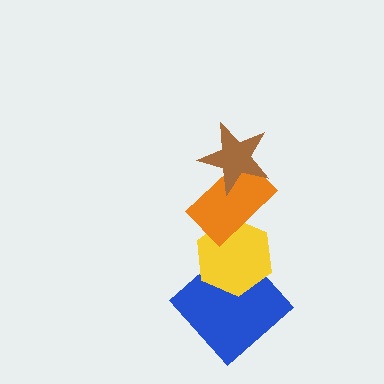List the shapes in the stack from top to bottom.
From top to bottom: the brown star, the orange rectangle, the yellow hexagon, the blue diamond.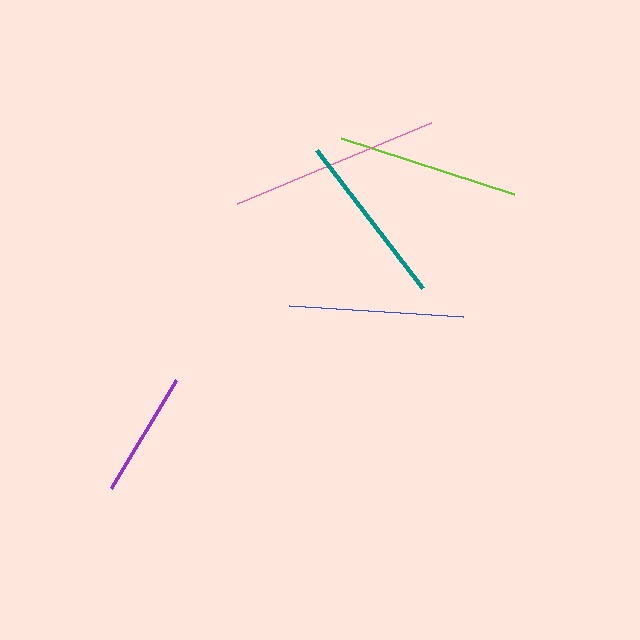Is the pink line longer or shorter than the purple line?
The pink line is longer than the purple line.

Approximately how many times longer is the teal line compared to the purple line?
The teal line is approximately 1.4 times the length of the purple line.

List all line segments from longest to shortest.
From longest to shortest: pink, lime, blue, teal, purple.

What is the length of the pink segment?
The pink segment is approximately 210 pixels long.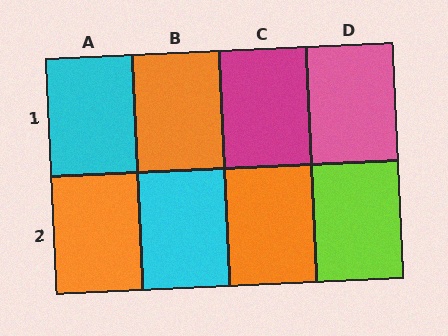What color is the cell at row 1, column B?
Orange.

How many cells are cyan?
2 cells are cyan.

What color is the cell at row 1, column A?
Cyan.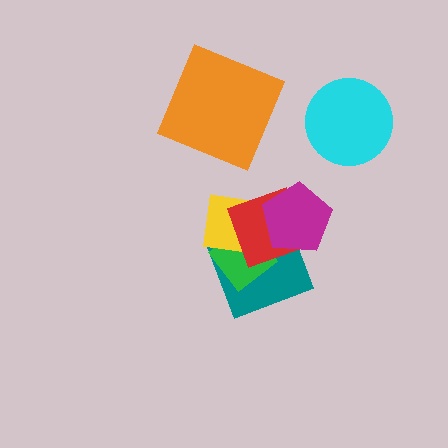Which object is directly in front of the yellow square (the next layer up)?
The red square is directly in front of the yellow square.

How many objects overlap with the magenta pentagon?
3 objects overlap with the magenta pentagon.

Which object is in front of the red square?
The magenta pentagon is in front of the red square.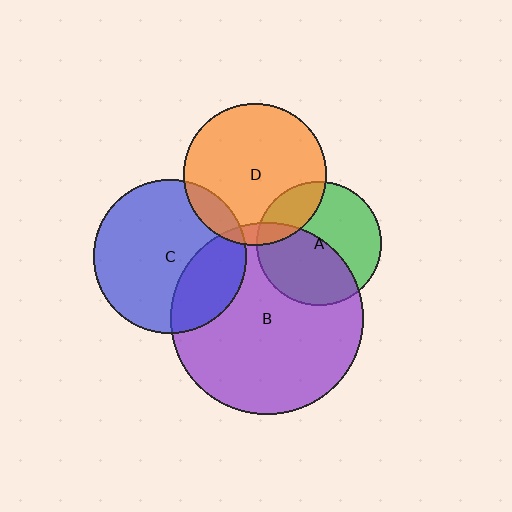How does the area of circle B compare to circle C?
Approximately 1.6 times.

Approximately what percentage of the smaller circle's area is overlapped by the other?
Approximately 30%.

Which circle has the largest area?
Circle B (purple).